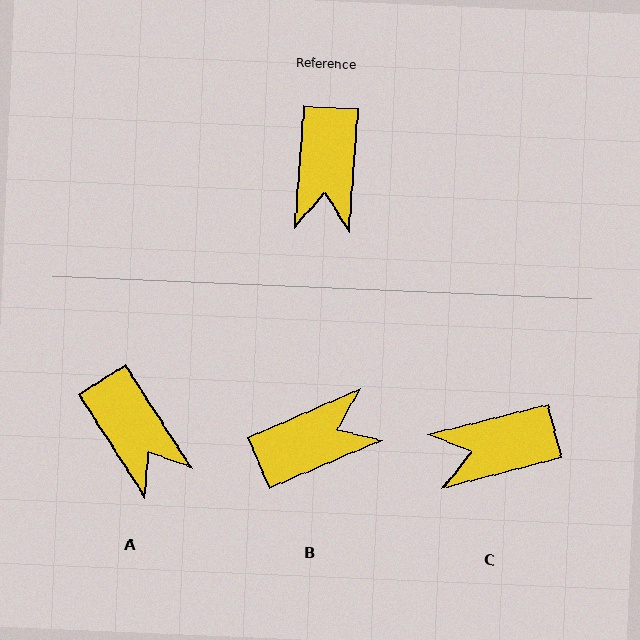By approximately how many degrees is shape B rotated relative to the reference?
Approximately 117 degrees counter-clockwise.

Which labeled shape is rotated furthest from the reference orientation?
B, about 117 degrees away.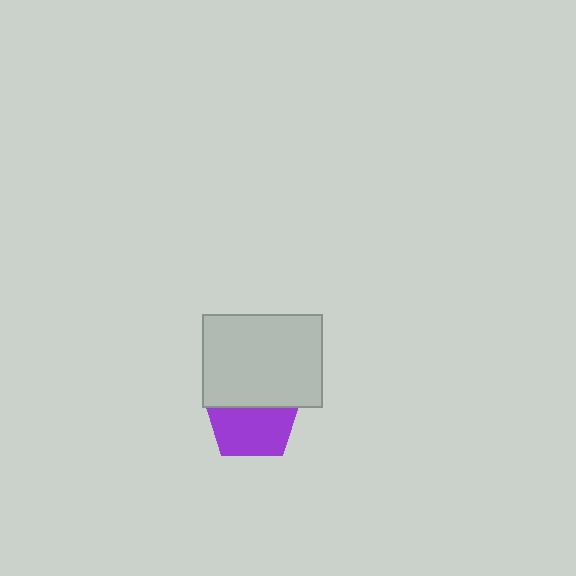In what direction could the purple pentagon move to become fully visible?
The purple pentagon could move down. That would shift it out from behind the light gray rectangle entirely.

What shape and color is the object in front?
The object in front is a light gray rectangle.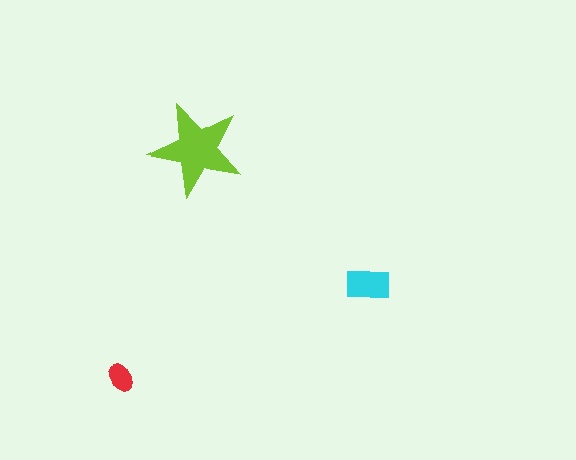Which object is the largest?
The lime star.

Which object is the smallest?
The red ellipse.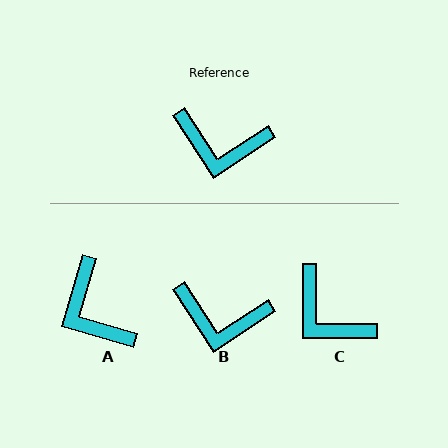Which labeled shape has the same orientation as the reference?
B.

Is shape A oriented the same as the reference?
No, it is off by about 49 degrees.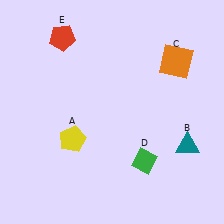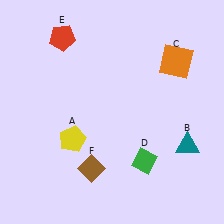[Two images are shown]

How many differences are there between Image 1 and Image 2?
There is 1 difference between the two images.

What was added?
A brown diamond (F) was added in Image 2.